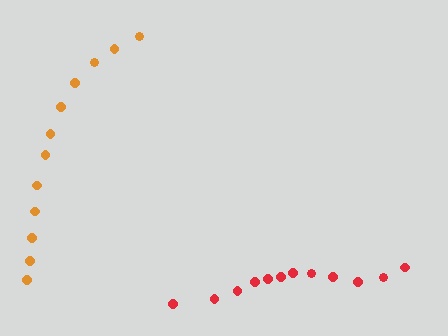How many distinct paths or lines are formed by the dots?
There are 2 distinct paths.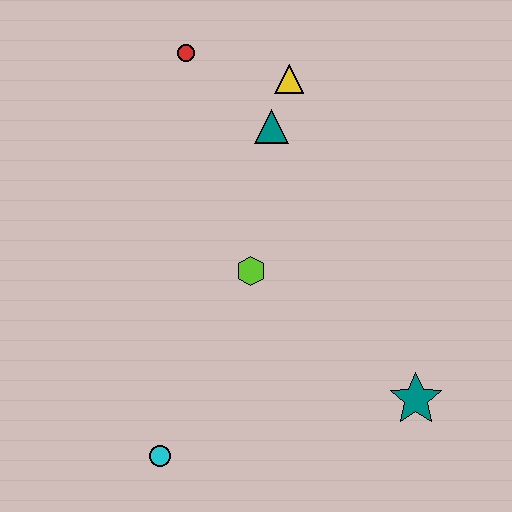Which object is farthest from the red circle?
The teal star is farthest from the red circle.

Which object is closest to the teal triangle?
The yellow triangle is closest to the teal triangle.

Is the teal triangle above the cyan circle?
Yes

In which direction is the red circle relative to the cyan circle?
The red circle is above the cyan circle.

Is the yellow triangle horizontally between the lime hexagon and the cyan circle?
No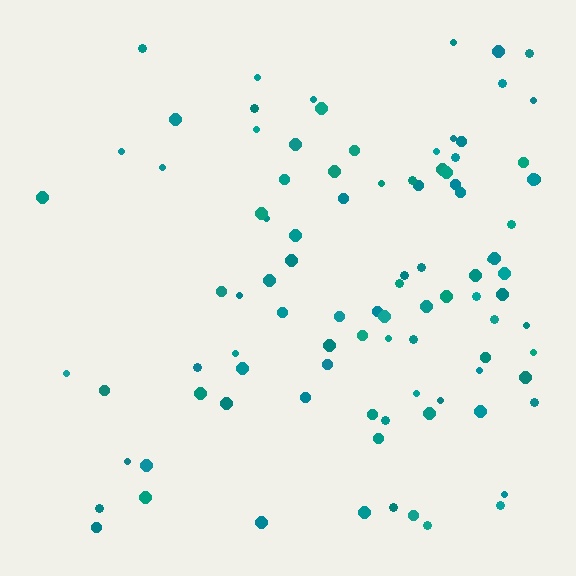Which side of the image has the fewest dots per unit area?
The left.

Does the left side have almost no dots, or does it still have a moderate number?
Still a moderate number, just noticeably fewer than the right.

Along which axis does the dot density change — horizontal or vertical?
Horizontal.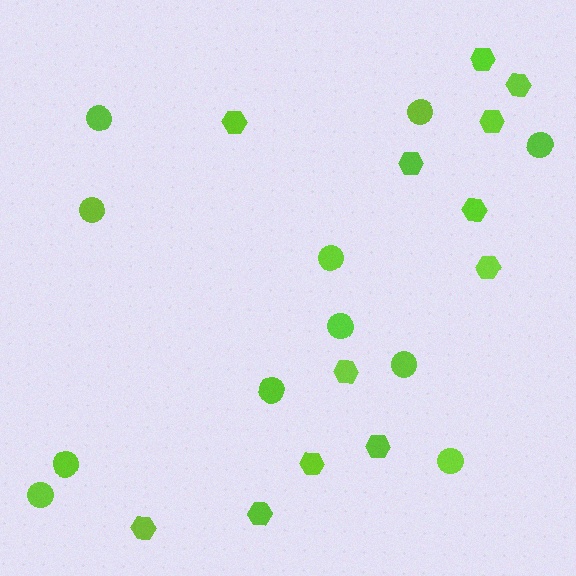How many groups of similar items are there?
There are 2 groups: one group of circles (11) and one group of hexagons (12).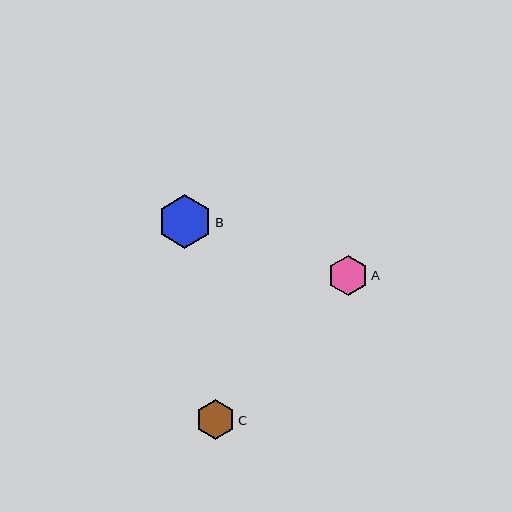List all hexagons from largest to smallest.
From largest to smallest: B, A, C.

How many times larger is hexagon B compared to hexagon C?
Hexagon B is approximately 1.4 times the size of hexagon C.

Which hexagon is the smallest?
Hexagon C is the smallest with a size of approximately 40 pixels.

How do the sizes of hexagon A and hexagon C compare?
Hexagon A and hexagon C are approximately the same size.